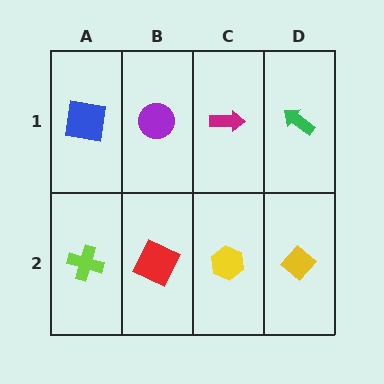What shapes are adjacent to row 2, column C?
A magenta arrow (row 1, column C), a red square (row 2, column B), a yellow diamond (row 2, column D).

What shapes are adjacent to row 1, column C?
A yellow hexagon (row 2, column C), a purple circle (row 1, column B), a green arrow (row 1, column D).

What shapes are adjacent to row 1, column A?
A lime cross (row 2, column A), a purple circle (row 1, column B).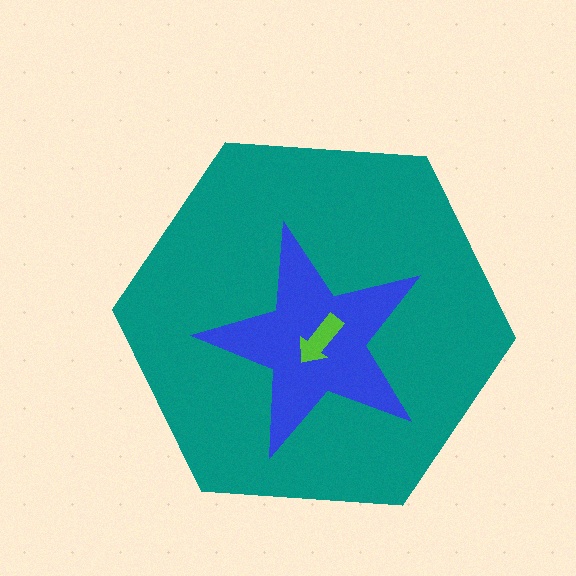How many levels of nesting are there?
3.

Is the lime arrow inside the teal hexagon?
Yes.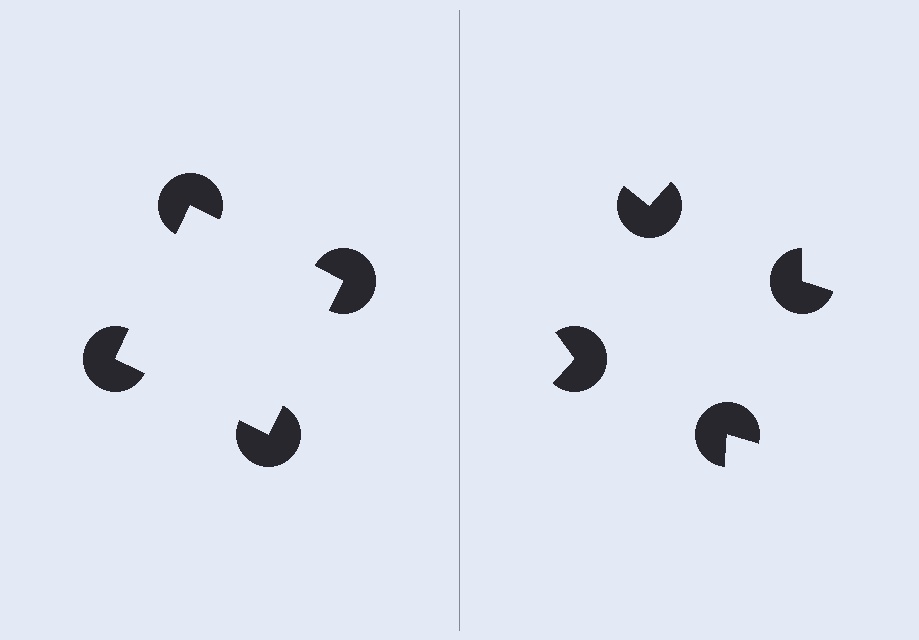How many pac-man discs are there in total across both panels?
8 — 4 on each side.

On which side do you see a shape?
An illusory square appears on the left side. On the right side the wedge cuts are rotated, so no coherent shape forms.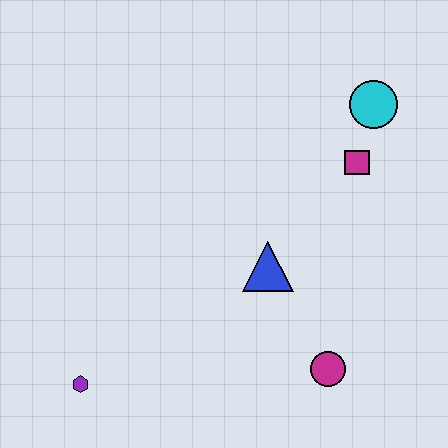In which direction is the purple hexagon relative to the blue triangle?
The purple hexagon is to the left of the blue triangle.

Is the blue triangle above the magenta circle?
Yes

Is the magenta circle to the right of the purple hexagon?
Yes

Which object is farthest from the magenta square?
The purple hexagon is farthest from the magenta square.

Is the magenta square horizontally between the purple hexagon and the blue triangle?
No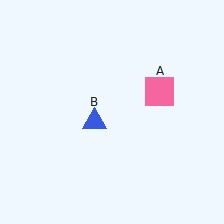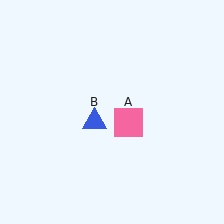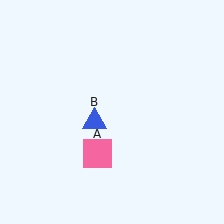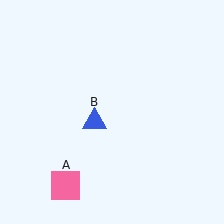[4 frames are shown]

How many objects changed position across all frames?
1 object changed position: pink square (object A).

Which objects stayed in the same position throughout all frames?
Blue triangle (object B) remained stationary.